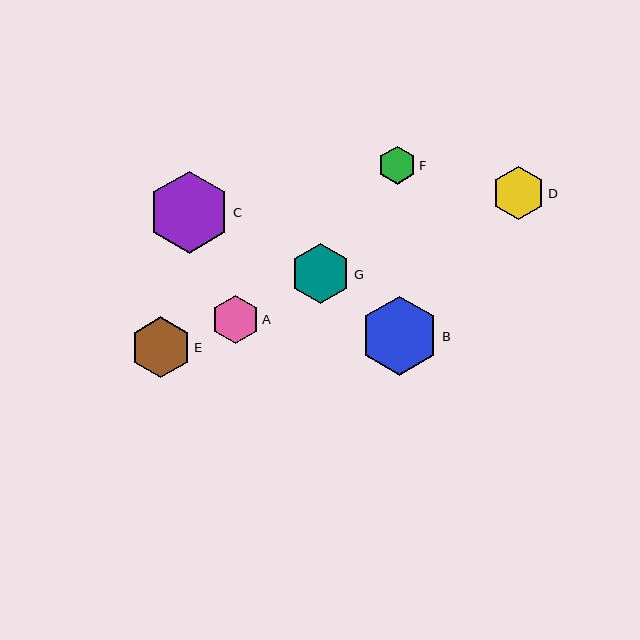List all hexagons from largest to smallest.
From largest to smallest: C, B, E, G, D, A, F.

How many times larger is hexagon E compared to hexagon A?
Hexagon E is approximately 1.3 times the size of hexagon A.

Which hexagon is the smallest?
Hexagon F is the smallest with a size of approximately 38 pixels.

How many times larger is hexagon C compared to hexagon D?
Hexagon C is approximately 1.5 times the size of hexagon D.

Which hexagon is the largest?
Hexagon C is the largest with a size of approximately 82 pixels.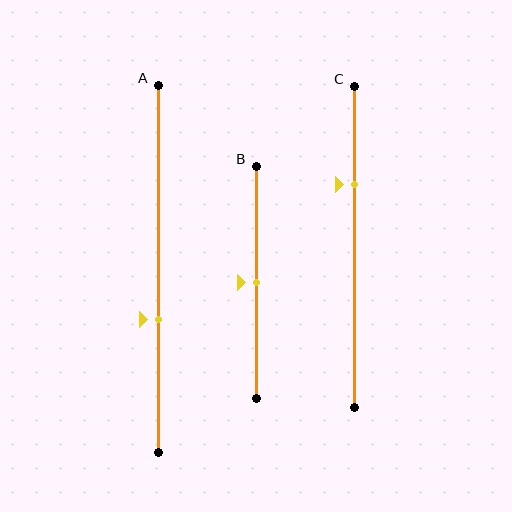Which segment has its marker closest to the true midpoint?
Segment B has its marker closest to the true midpoint.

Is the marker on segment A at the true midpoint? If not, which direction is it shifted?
No, the marker on segment A is shifted downward by about 14% of the segment length.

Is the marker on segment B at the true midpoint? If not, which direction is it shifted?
Yes, the marker on segment B is at the true midpoint.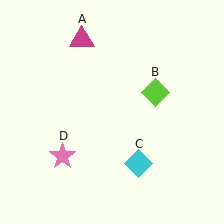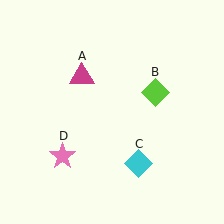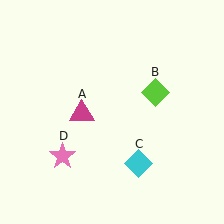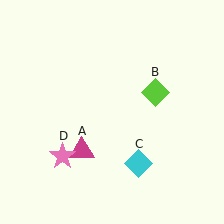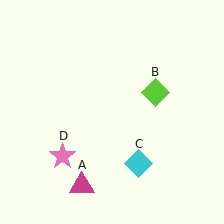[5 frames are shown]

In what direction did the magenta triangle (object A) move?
The magenta triangle (object A) moved down.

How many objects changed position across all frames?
1 object changed position: magenta triangle (object A).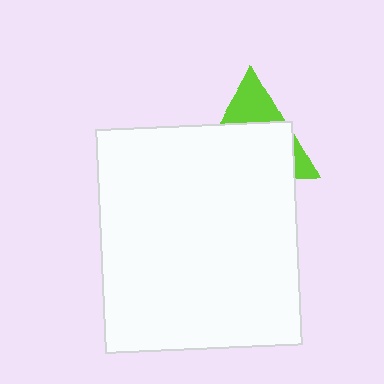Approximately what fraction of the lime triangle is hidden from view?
Roughly 67% of the lime triangle is hidden behind the white rectangle.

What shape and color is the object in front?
The object in front is a white rectangle.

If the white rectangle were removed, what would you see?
You would see the complete lime triangle.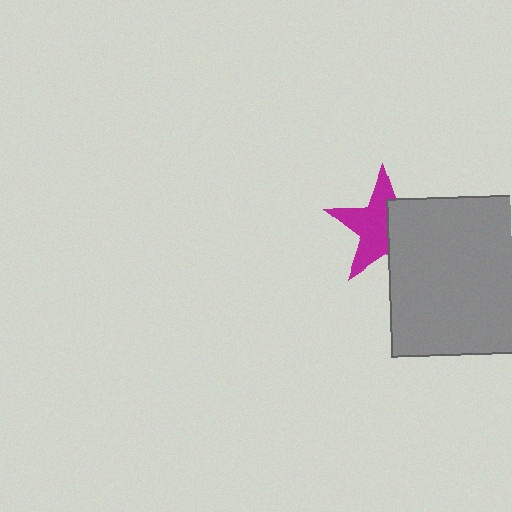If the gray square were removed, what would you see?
You would see the complete magenta star.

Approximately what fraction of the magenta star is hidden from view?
Roughly 43% of the magenta star is hidden behind the gray square.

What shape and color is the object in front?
The object in front is a gray square.